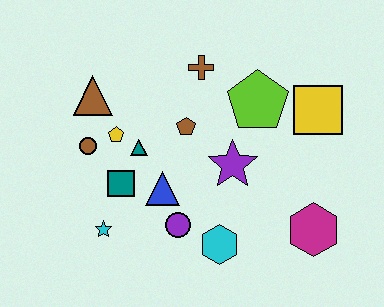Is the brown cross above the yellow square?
Yes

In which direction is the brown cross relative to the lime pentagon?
The brown cross is to the left of the lime pentagon.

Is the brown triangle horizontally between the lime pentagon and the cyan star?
No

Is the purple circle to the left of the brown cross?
Yes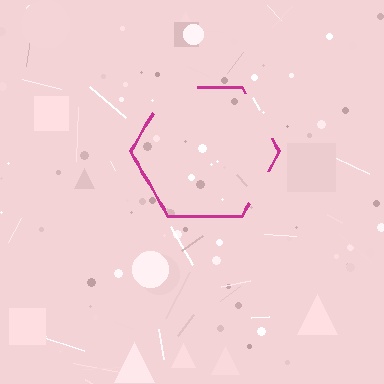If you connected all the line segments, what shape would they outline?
They would outline a hexagon.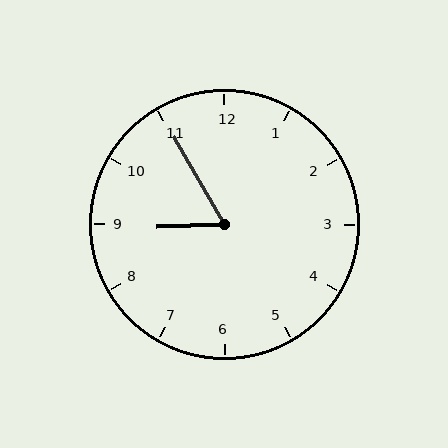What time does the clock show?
8:55.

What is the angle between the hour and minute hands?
Approximately 62 degrees.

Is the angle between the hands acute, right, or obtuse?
It is acute.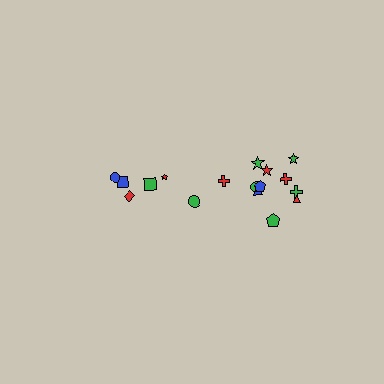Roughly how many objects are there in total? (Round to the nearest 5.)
Roughly 15 objects in total.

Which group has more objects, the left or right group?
The right group.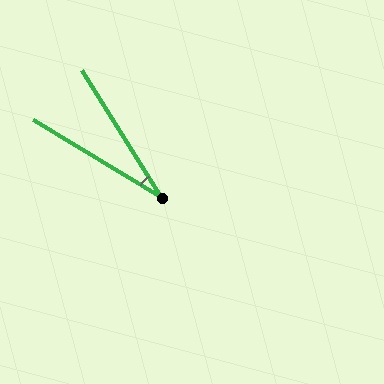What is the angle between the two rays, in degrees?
Approximately 27 degrees.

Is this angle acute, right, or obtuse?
It is acute.